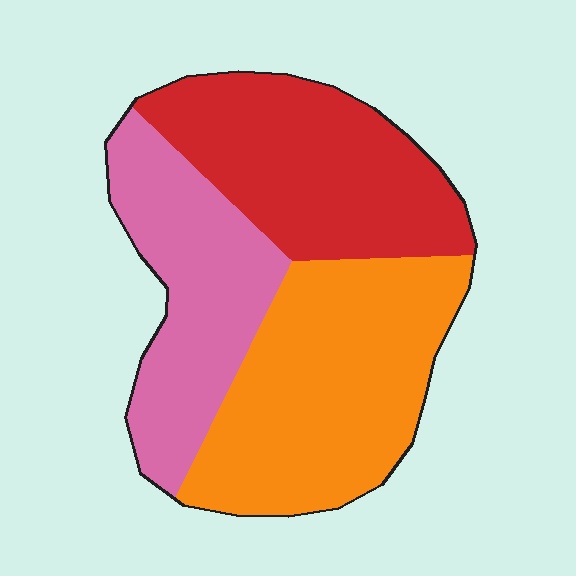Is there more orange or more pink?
Orange.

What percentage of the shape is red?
Red covers around 30% of the shape.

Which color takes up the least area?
Pink, at roughly 30%.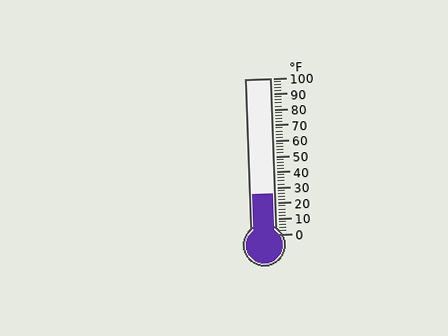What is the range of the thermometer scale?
The thermometer scale ranges from 0°F to 100°F.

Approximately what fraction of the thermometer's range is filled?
The thermometer is filled to approximately 25% of its range.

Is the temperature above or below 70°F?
The temperature is below 70°F.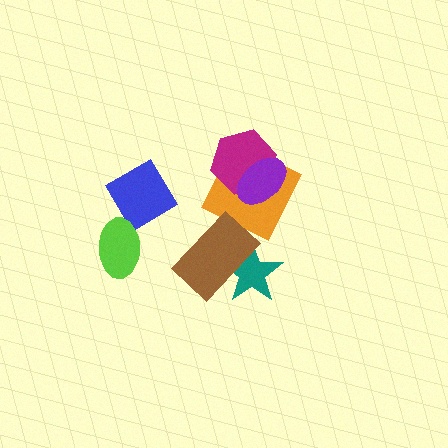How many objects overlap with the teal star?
1 object overlaps with the teal star.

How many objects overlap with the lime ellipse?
0 objects overlap with the lime ellipse.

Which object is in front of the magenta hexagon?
The purple ellipse is in front of the magenta hexagon.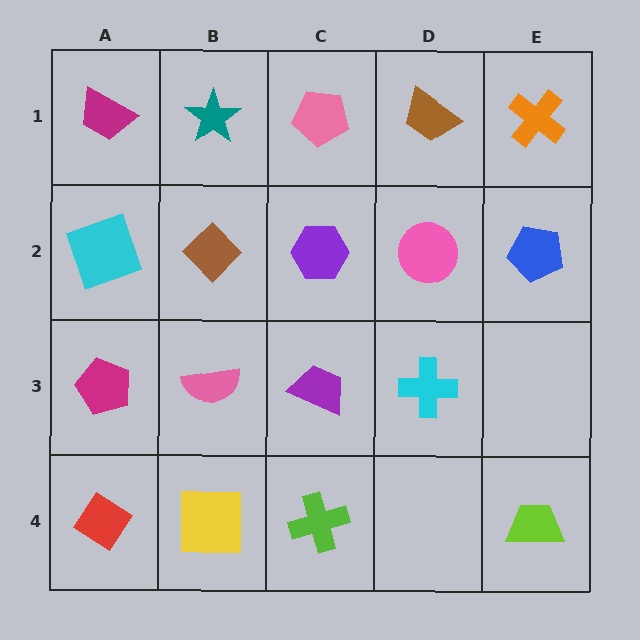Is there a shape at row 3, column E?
No, that cell is empty.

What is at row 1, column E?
An orange cross.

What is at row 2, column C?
A purple hexagon.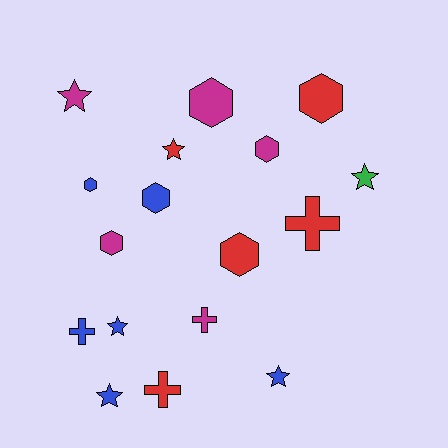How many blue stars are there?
There are 3 blue stars.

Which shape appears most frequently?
Hexagon, with 7 objects.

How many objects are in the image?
There are 17 objects.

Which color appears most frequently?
Blue, with 6 objects.